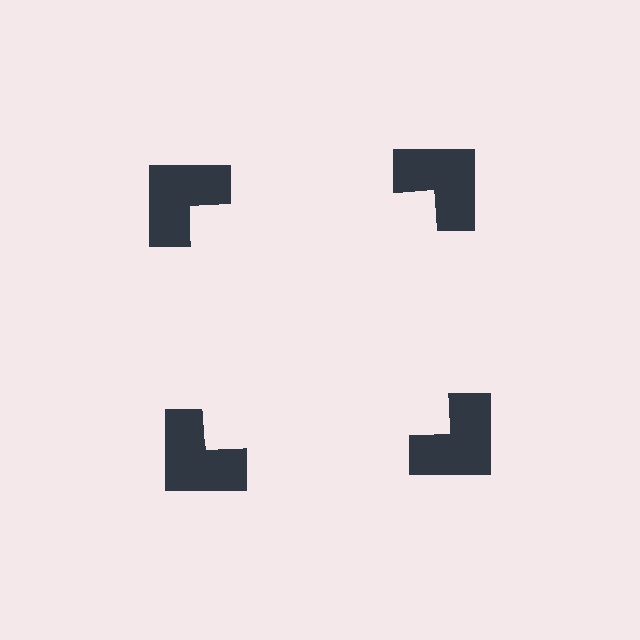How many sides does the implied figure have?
4 sides.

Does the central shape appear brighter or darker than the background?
It typically appears slightly brighter than the background, even though no actual brightness change is drawn.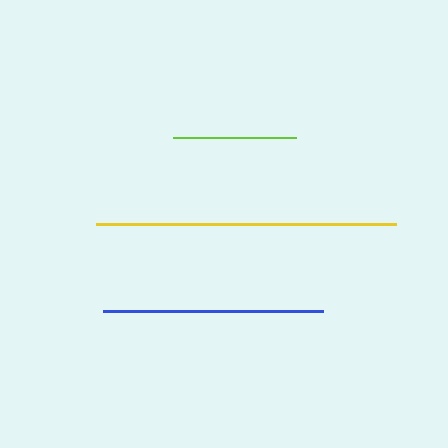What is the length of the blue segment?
The blue segment is approximately 220 pixels long.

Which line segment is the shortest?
The lime line is the shortest at approximately 124 pixels.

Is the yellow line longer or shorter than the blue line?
The yellow line is longer than the blue line.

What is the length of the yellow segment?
The yellow segment is approximately 301 pixels long.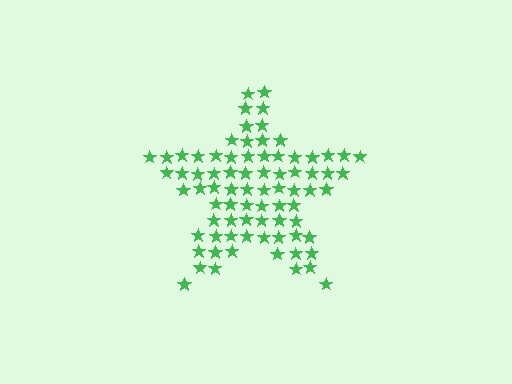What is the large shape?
The large shape is a star.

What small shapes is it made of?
It is made of small stars.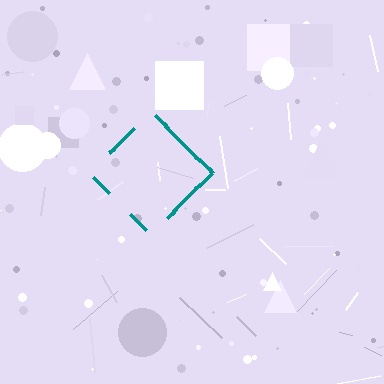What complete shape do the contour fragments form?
The contour fragments form a diamond.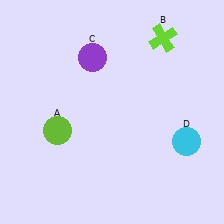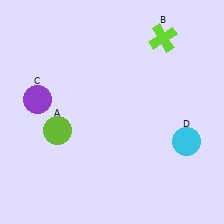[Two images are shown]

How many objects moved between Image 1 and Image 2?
1 object moved between the two images.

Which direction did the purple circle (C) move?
The purple circle (C) moved left.